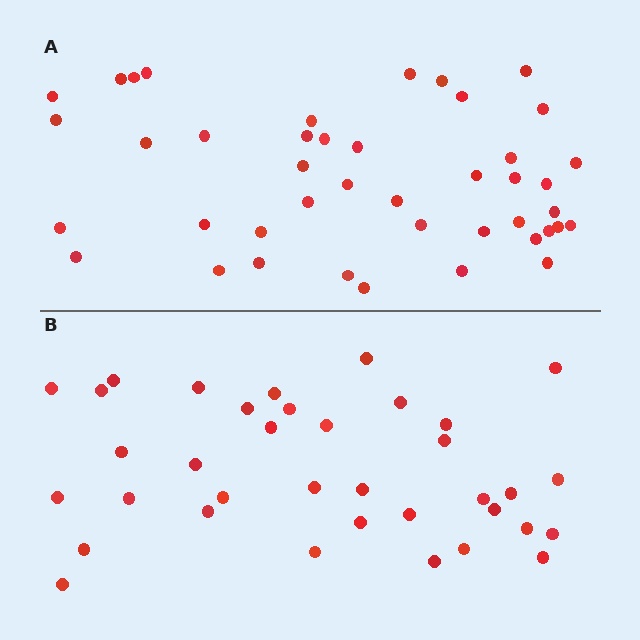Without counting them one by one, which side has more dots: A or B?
Region A (the top region) has more dots.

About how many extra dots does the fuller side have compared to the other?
Region A has roughly 8 or so more dots than region B.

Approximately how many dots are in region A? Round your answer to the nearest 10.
About 40 dots. (The exact count is 43, which rounds to 40.)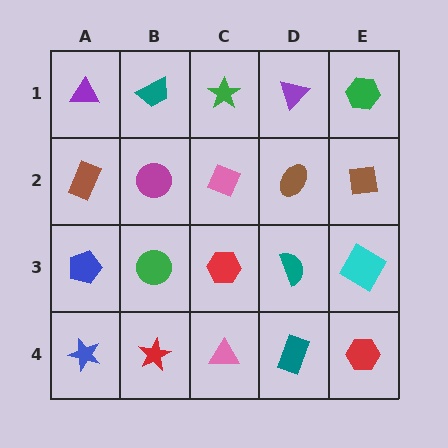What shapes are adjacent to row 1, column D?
A brown ellipse (row 2, column D), a green star (row 1, column C), a green hexagon (row 1, column E).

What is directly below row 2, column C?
A red hexagon.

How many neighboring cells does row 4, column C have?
3.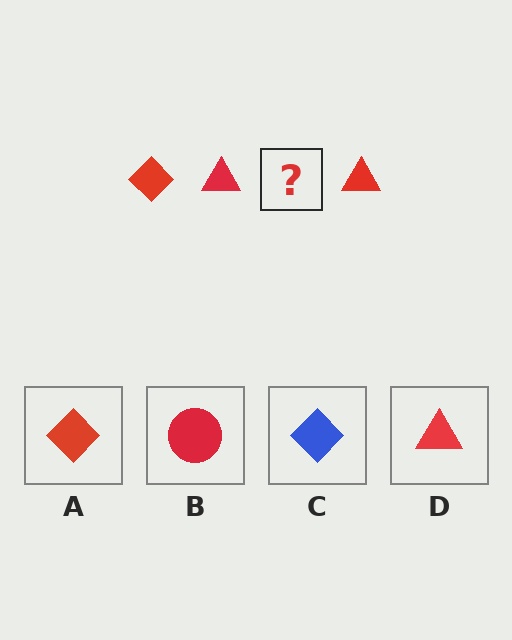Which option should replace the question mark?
Option A.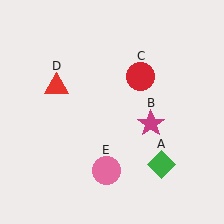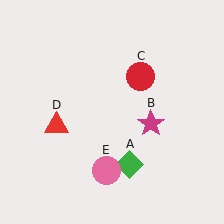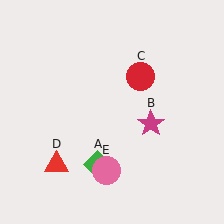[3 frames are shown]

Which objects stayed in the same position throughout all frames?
Magenta star (object B) and red circle (object C) and pink circle (object E) remained stationary.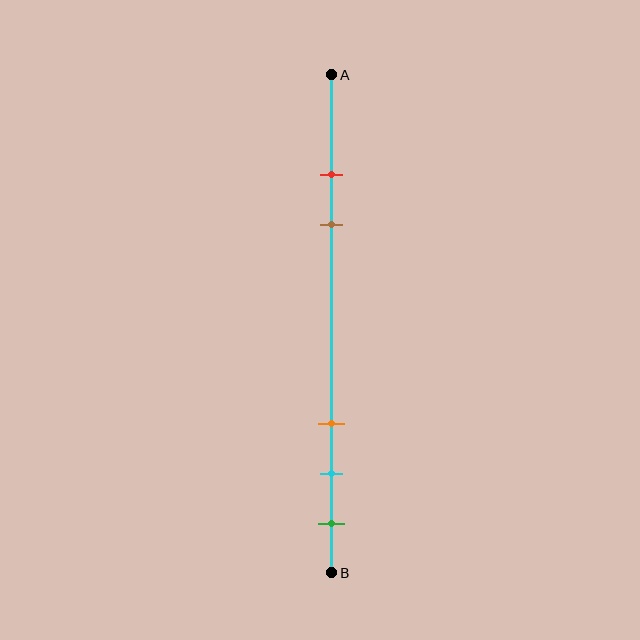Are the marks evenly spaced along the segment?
No, the marks are not evenly spaced.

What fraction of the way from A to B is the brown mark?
The brown mark is approximately 30% (0.3) of the way from A to B.